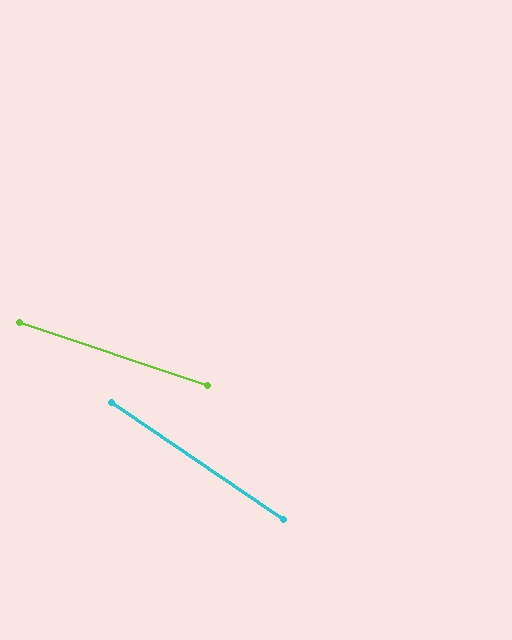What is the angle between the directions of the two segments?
Approximately 16 degrees.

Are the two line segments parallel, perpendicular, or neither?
Neither parallel nor perpendicular — they differ by about 16°.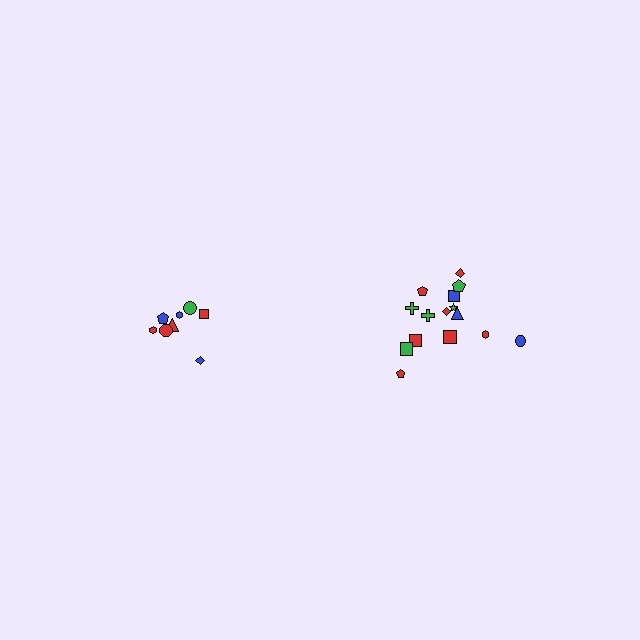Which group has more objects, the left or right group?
The right group.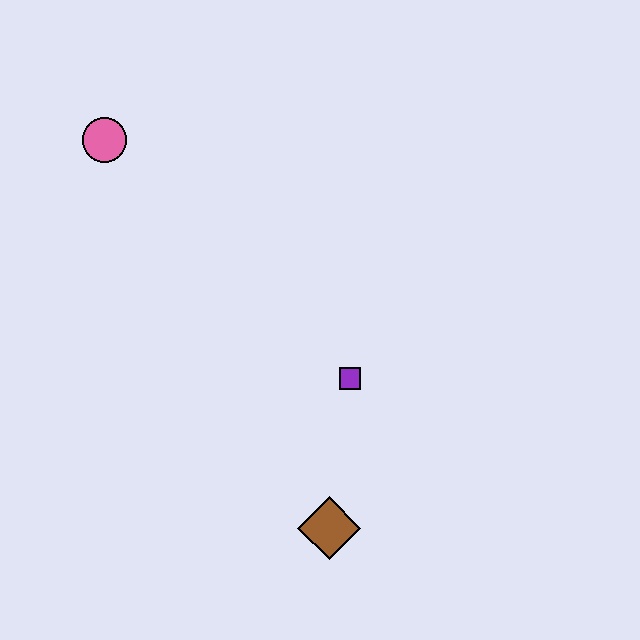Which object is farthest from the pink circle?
The brown diamond is farthest from the pink circle.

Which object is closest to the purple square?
The brown diamond is closest to the purple square.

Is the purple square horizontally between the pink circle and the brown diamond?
No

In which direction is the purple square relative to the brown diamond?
The purple square is above the brown diamond.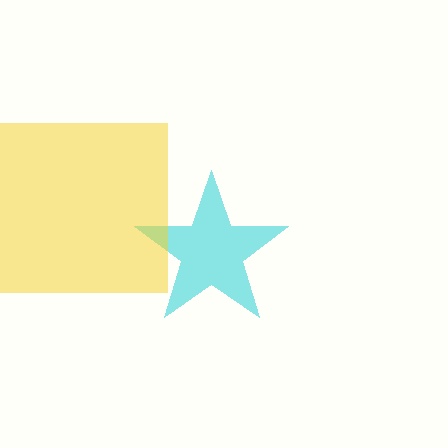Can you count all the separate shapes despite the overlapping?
Yes, there are 2 separate shapes.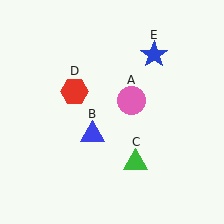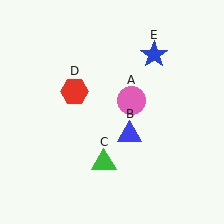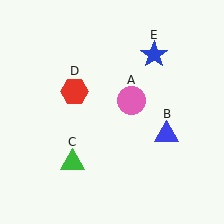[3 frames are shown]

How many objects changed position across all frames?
2 objects changed position: blue triangle (object B), green triangle (object C).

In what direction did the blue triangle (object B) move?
The blue triangle (object B) moved right.